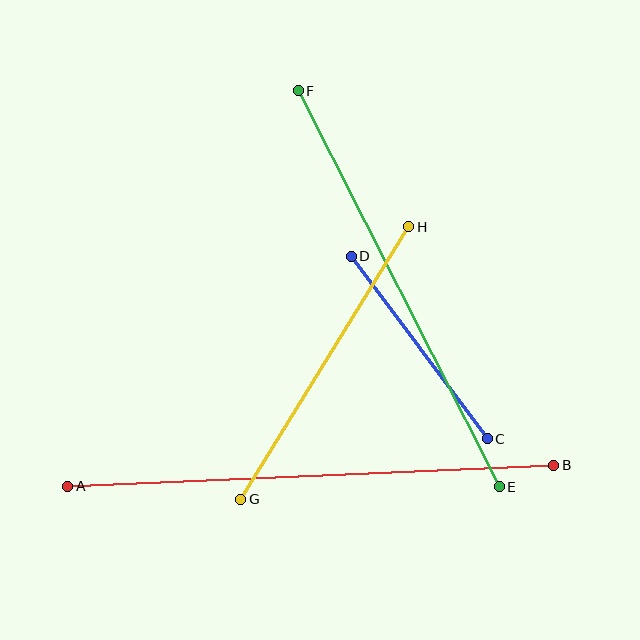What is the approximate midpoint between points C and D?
The midpoint is at approximately (419, 347) pixels.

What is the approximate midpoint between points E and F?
The midpoint is at approximately (399, 289) pixels.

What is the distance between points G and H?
The distance is approximately 320 pixels.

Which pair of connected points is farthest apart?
Points A and B are farthest apart.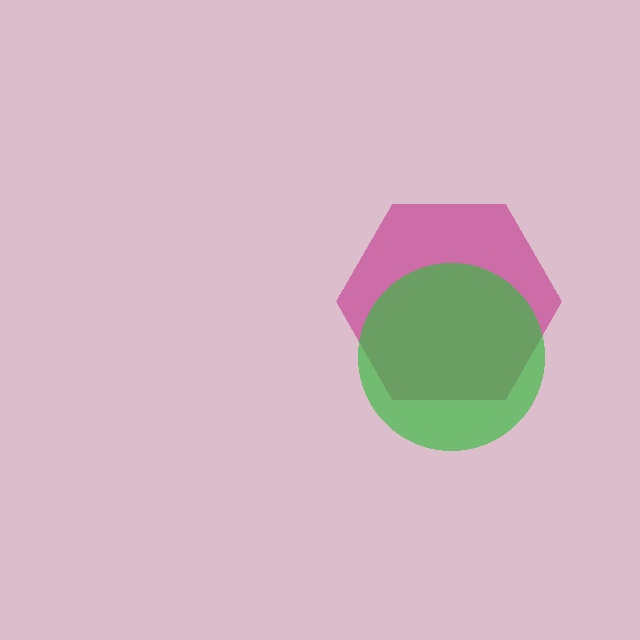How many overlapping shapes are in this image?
There are 2 overlapping shapes in the image.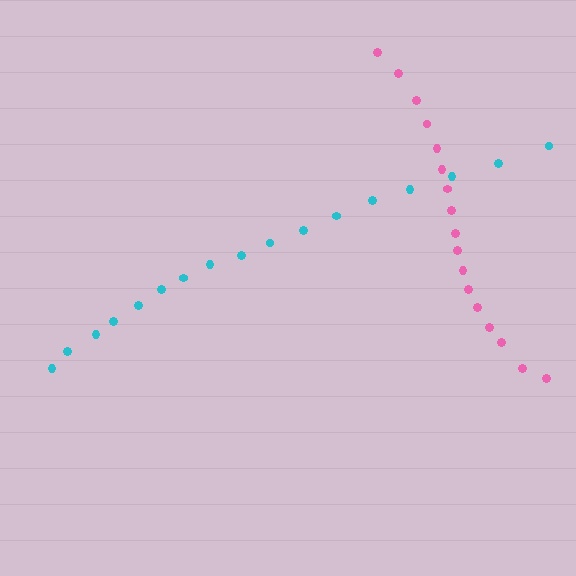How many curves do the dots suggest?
There are 2 distinct paths.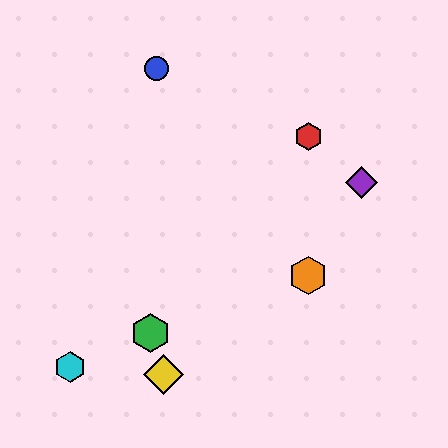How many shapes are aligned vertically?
2 shapes (the red hexagon, the orange hexagon) are aligned vertically.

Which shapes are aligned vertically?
The red hexagon, the orange hexagon are aligned vertically.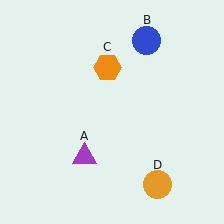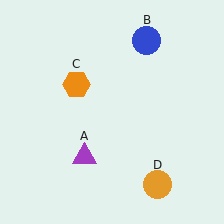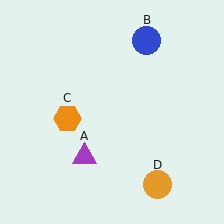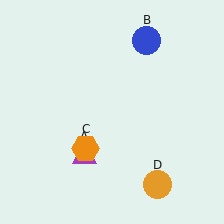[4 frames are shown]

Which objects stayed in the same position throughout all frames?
Purple triangle (object A) and blue circle (object B) and orange circle (object D) remained stationary.